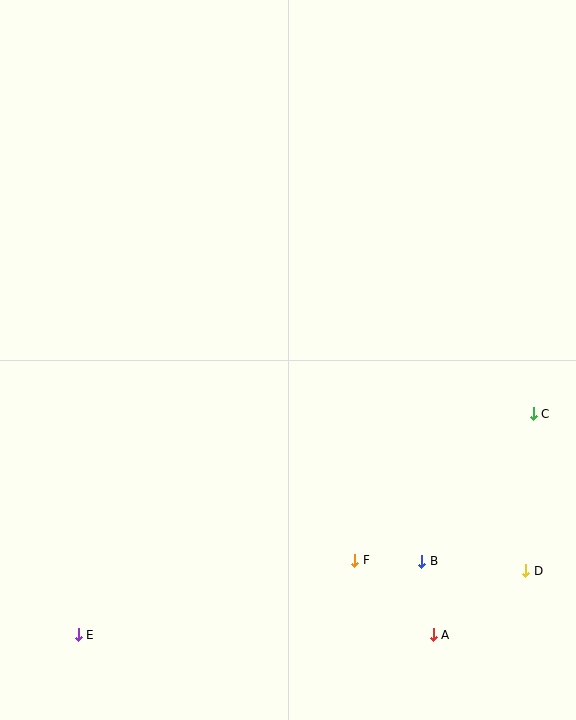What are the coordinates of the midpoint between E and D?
The midpoint between E and D is at (302, 603).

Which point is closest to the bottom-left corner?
Point E is closest to the bottom-left corner.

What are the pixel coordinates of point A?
Point A is at (433, 635).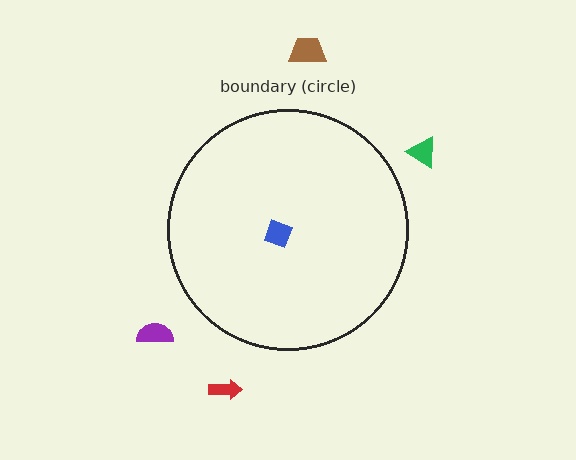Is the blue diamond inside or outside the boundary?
Inside.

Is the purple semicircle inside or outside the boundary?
Outside.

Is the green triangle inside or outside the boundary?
Outside.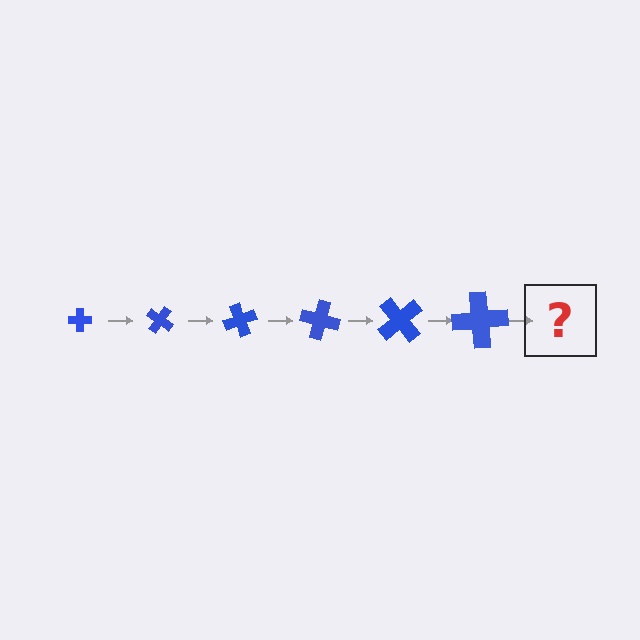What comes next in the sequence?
The next element should be a cross, larger than the previous one and rotated 210 degrees from the start.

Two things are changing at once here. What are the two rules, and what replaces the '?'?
The two rules are that the cross grows larger each step and it rotates 35 degrees each step. The '?' should be a cross, larger than the previous one and rotated 210 degrees from the start.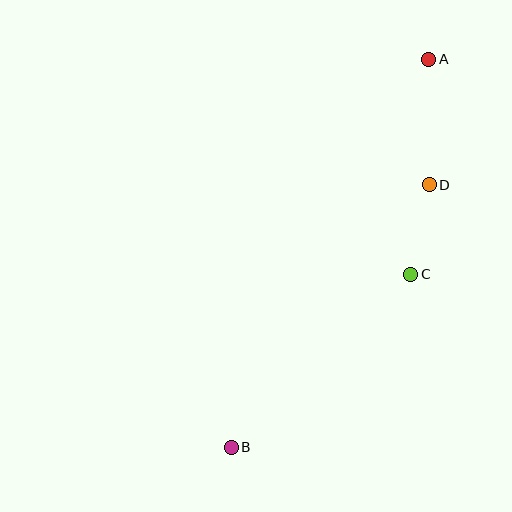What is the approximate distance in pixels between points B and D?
The distance between B and D is approximately 329 pixels.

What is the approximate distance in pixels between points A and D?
The distance between A and D is approximately 126 pixels.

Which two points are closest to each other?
Points C and D are closest to each other.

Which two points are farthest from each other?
Points A and B are farthest from each other.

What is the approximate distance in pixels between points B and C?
The distance between B and C is approximately 250 pixels.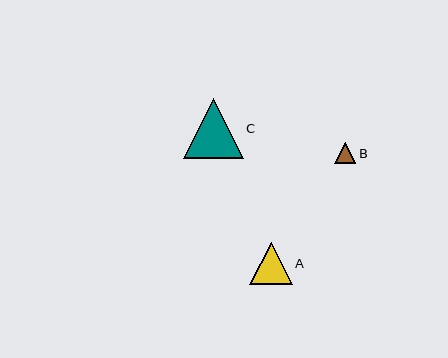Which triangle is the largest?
Triangle C is the largest with a size of approximately 59 pixels.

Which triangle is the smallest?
Triangle B is the smallest with a size of approximately 21 pixels.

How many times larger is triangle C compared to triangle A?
Triangle C is approximately 1.4 times the size of triangle A.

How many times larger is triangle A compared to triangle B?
Triangle A is approximately 2.0 times the size of triangle B.